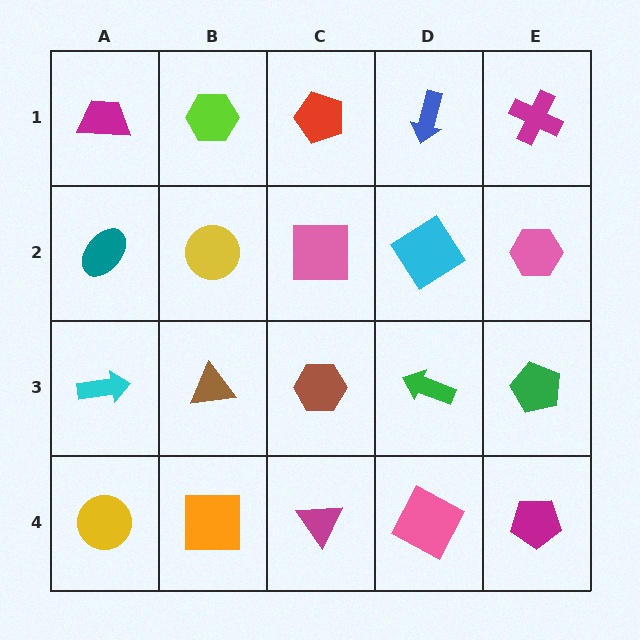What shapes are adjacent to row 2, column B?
A lime hexagon (row 1, column B), a brown triangle (row 3, column B), a teal ellipse (row 2, column A), a pink square (row 2, column C).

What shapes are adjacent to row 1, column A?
A teal ellipse (row 2, column A), a lime hexagon (row 1, column B).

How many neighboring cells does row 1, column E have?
2.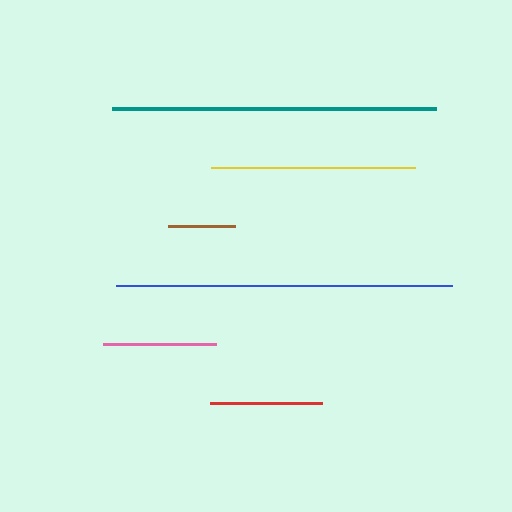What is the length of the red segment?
The red segment is approximately 111 pixels long.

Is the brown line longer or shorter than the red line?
The red line is longer than the brown line.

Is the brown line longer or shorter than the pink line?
The pink line is longer than the brown line.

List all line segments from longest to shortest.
From longest to shortest: blue, teal, yellow, pink, red, brown.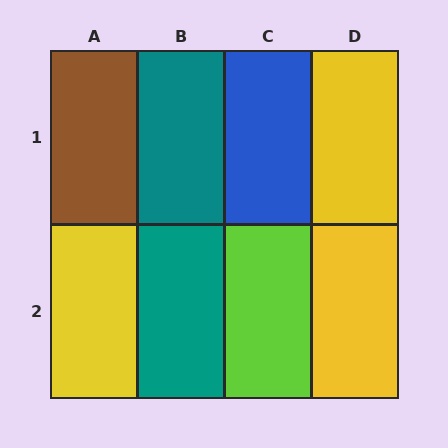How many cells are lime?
1 cell is lime.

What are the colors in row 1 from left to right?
Brown, teal, blue, yellow.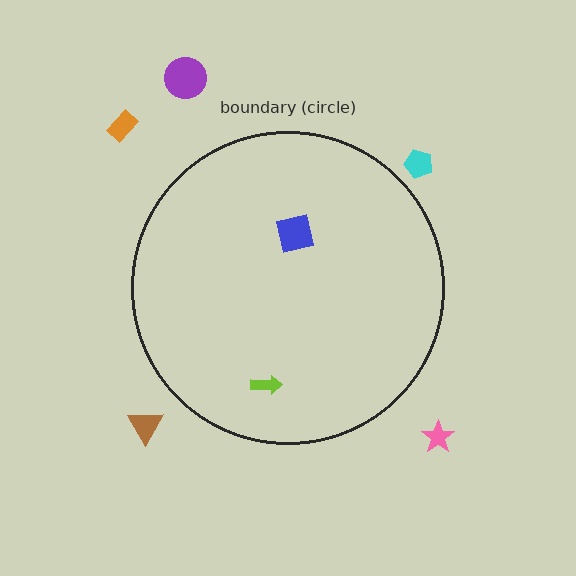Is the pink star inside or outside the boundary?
Outside.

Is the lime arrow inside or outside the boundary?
Inside.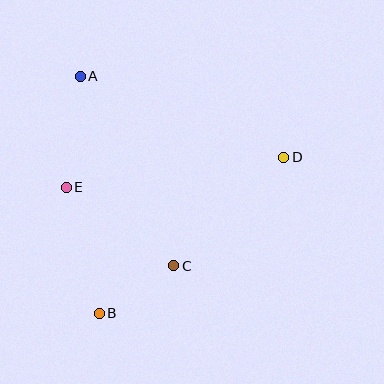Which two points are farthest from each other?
Points B and D are farthest from each other.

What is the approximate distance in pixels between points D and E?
The distance between D and E is approximately 219 pixels.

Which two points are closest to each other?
Points B and C are closest to each other.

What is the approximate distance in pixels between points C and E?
The distance between C and E is approximately 133 pixels.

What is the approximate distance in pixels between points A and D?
The distance between A and D is approximately 219 pixels.